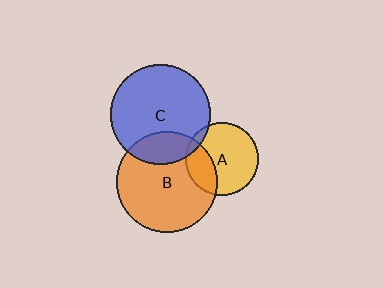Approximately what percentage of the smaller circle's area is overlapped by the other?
Approximately 20%.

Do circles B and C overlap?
Yes.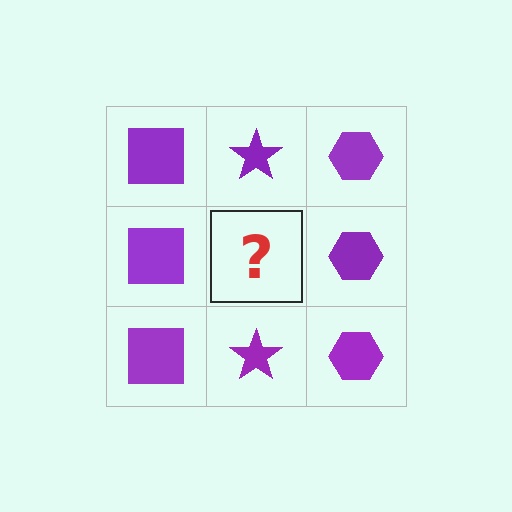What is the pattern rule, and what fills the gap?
The rule is that each column has a consistent shape. The gap should be filled with a purple star.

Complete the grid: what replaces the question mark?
The question mark should be replaced with a purple star.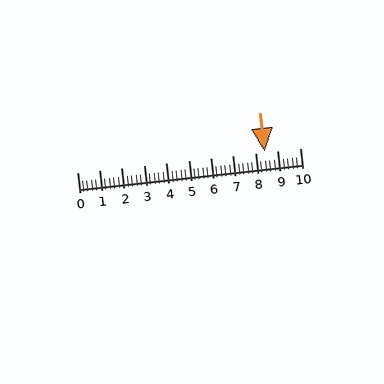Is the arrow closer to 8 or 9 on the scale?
The arrow is closer to 8.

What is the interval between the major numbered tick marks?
The major tick marks are spaced 1 units apart.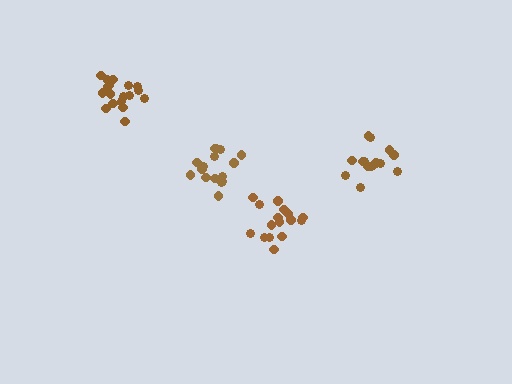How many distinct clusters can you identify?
There are 4 distinct clusters.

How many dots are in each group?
Group 1: 16 dots, Group 2: 15 dots, Group 3: 18 dots, Group 4: 16 dots (65 total).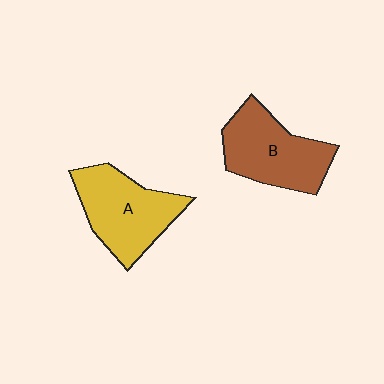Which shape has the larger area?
Shape A (yellow).